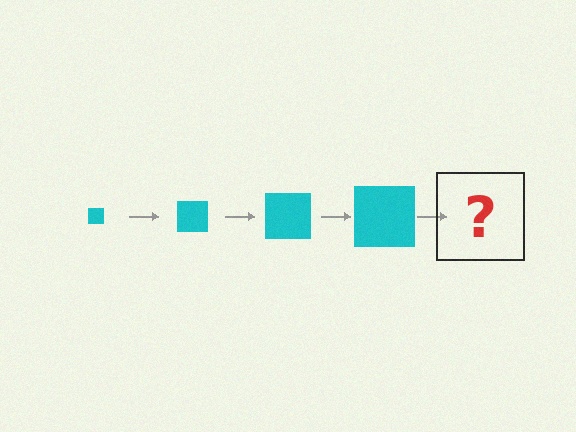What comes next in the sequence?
The next element should be a cyan square, larger than the previous one.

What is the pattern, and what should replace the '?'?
The pattern is that the square gets progressively larger each step. The '?' should be a cyan square, larger than the previous one.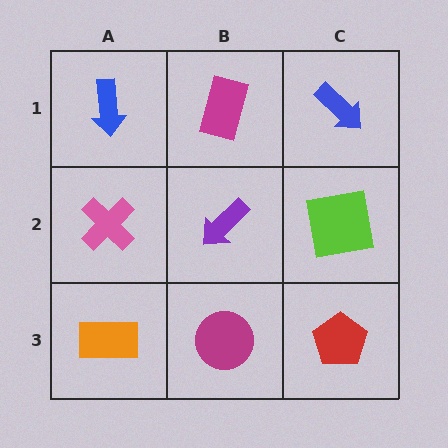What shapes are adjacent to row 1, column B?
A purple arrow (row 2, column B), a blue arrow (row 1, column A), a blue arrow (row 1, column C).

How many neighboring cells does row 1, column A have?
2.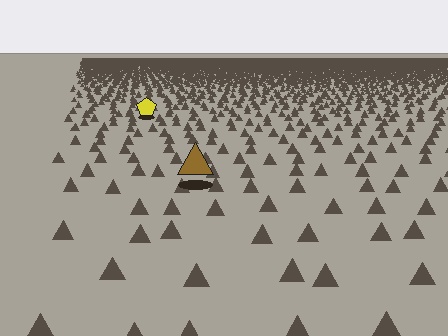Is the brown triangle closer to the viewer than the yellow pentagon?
Yes. The brown triangle is closer — you can tell from the texture gradient: the ground texture is coarser near it.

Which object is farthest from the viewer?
The yellow pentagon is farthest from the viewer. It appears smaller and the ground texture around it is denser.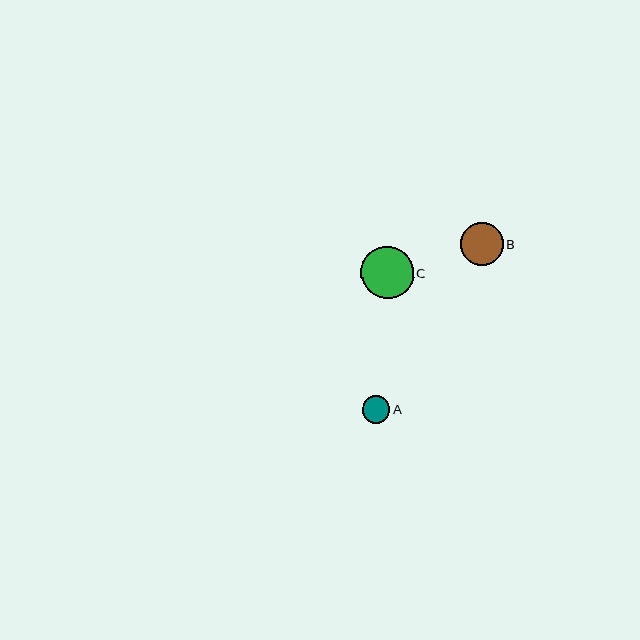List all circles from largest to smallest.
From largest to smallest: C, B, A.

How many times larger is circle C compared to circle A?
Circle C is approximately 1.9 times the size of circle A.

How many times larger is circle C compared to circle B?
Circle C is approximately 1.2 times the size of circle B.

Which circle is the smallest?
Circle A is the smallest with a size of approximately 27 pixels.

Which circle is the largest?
Circle C is the largest with a size of approximately 52 pixels.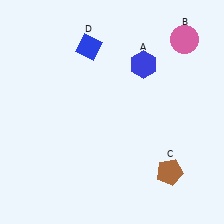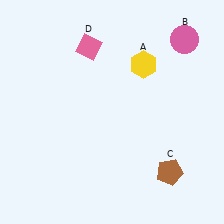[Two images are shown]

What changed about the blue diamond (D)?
In Image 1, D is blue. In Image 2, it changed to pink.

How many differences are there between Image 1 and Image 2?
There are 2 differences between the two images.